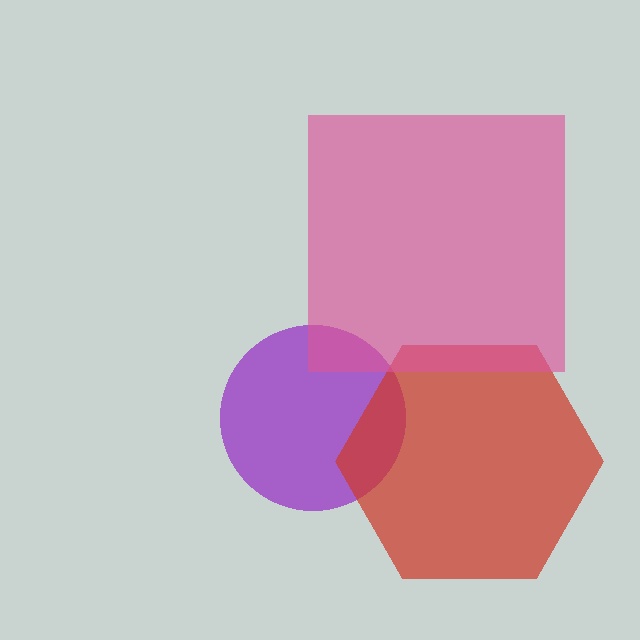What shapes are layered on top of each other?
The layered shapes are: a purple circle, a red hexagon, a pink square.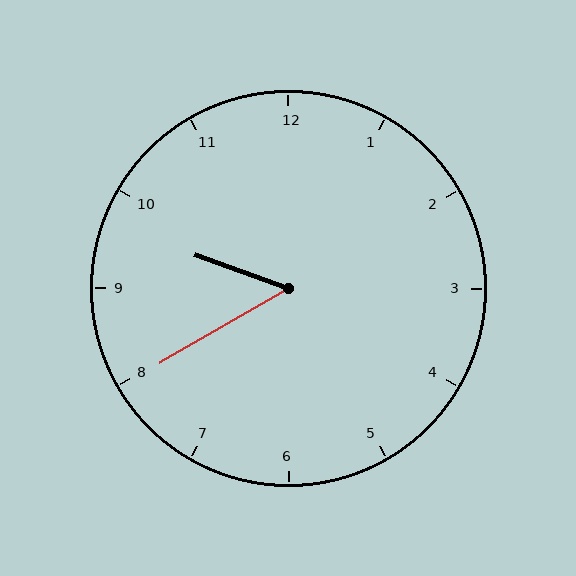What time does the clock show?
9:40.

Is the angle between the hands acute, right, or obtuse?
It is acute.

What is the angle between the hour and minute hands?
Approximately 50 degrees.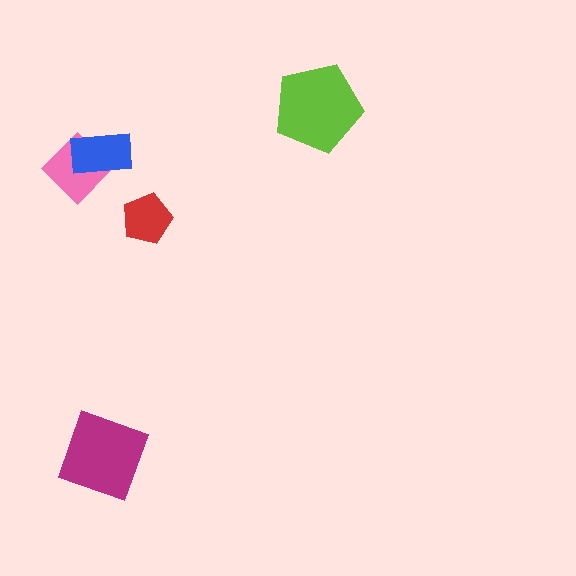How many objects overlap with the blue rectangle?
1 object overlaps with the blue rectangle.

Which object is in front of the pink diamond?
The blue rectangle is in front of the pink diamond.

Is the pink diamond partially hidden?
Yes, it is partially covered by another shape.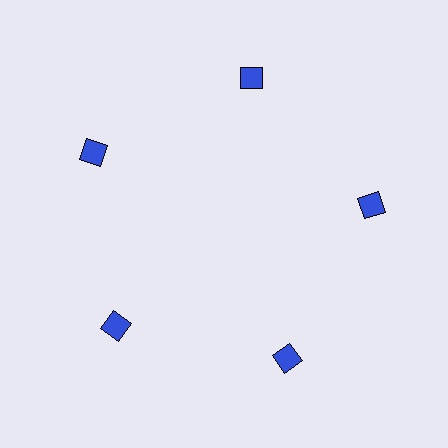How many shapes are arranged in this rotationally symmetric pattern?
There are 5 shapes, arranged in 5 groups of 1.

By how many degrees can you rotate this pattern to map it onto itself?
The pattern maps onto itself every 72 degrees of rotation.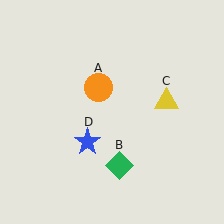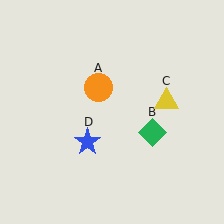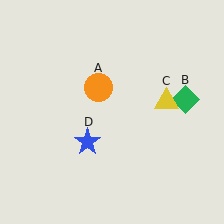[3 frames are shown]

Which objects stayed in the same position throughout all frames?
Orange circle (object A) and yellow triangle (object C) and blue star (object D) remained stationary.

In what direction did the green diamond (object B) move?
The green diamond (object B) moved up and to the right.